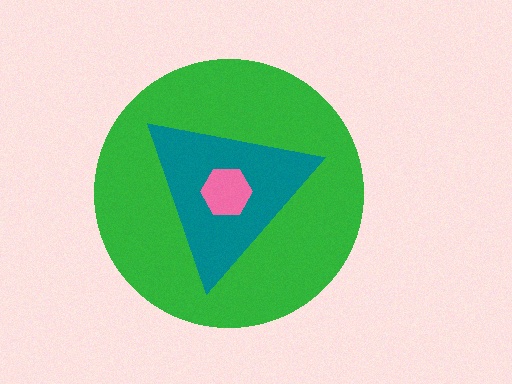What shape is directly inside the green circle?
The teal triangle.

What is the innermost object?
The pink hexagon.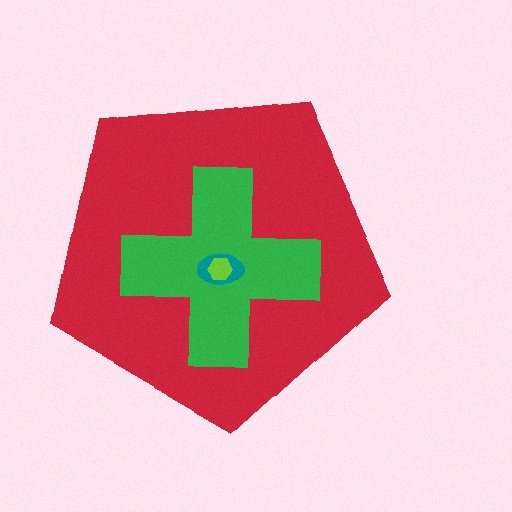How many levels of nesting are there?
4.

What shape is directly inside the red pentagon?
The green cross.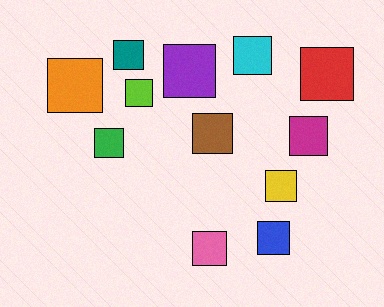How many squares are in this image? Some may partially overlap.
There are 12 squares.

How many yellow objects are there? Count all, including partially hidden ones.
There is 1 yellow object.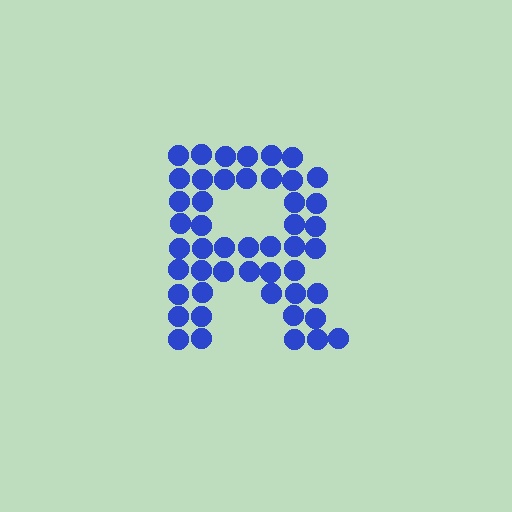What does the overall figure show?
The overall figure shows the letter R.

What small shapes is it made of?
It is made of small circles.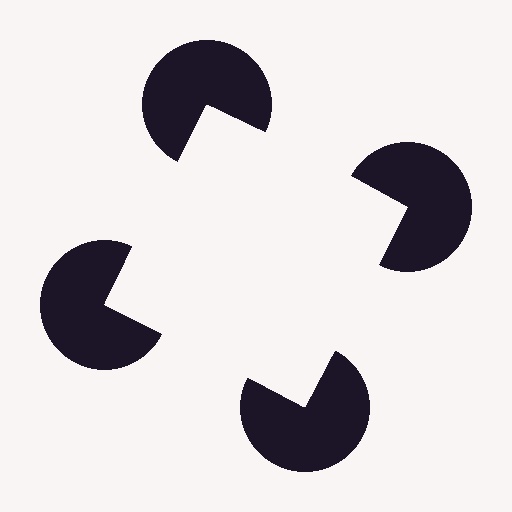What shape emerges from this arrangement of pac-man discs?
An illusory square — its edges are inferred from the aligned wedge cuts in the pac-man discs, not physically drawn.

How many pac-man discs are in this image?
There are 4 — one at each vertex of the illusory square.